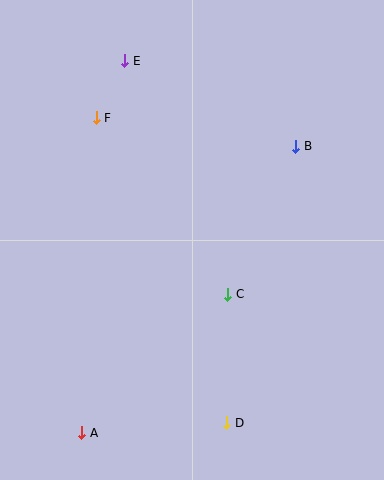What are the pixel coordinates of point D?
Point D is at (227, 423).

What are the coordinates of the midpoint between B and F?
The midpoint between B and F is at (196, 132).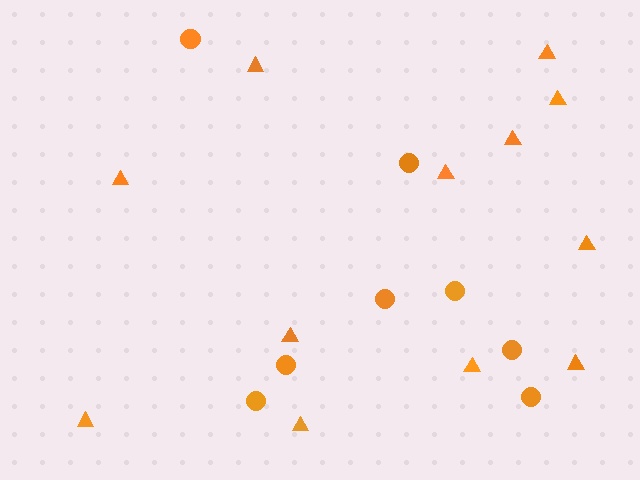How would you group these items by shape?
There are 2 groups: one group of circles (8) and one group of triangles (12).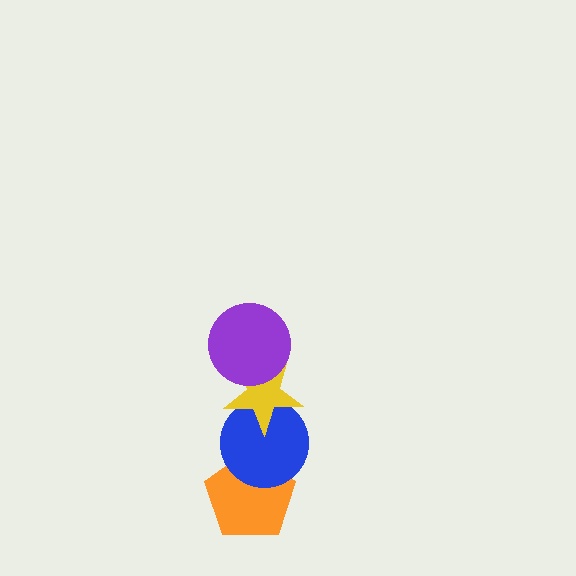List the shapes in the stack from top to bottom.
From top to bottom: the purple circle, the yellow star, the blue circle, the orange pentagon.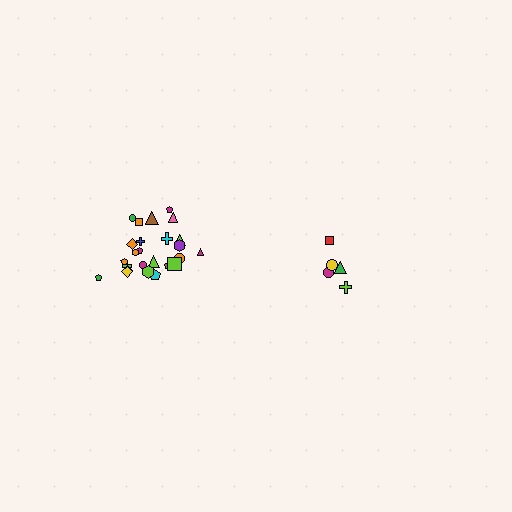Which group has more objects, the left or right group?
The left group.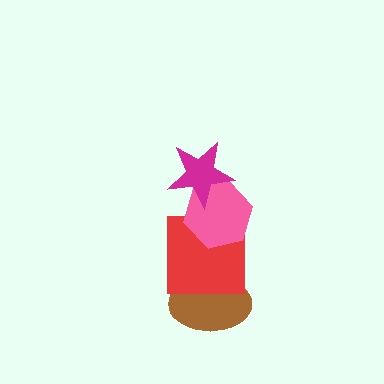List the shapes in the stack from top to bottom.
From top to bottom: the magenta star, the pink hexagon, the red square, the brown ellipse.